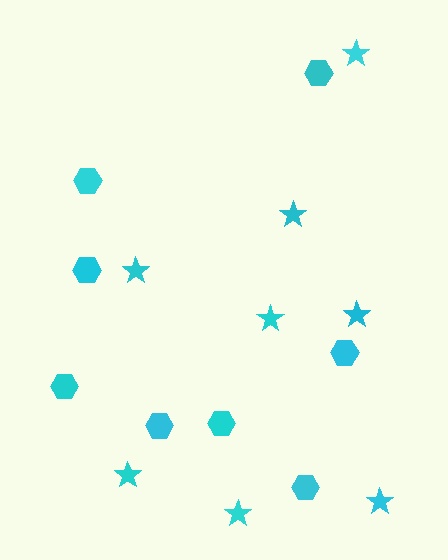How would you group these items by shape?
There are 2 groups: one group of hexagons (8) and one group of stars (8).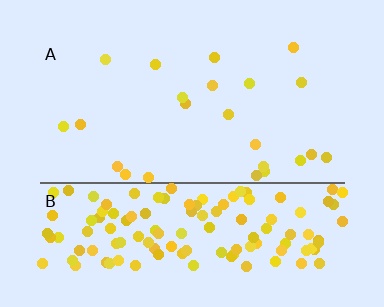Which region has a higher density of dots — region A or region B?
B (the bottom).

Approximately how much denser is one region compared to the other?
Approximately 6.6× — region B over region A.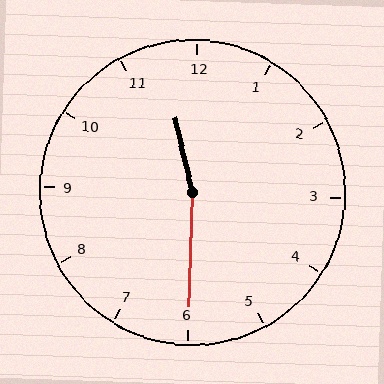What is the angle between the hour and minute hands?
Approximately 165 degrees.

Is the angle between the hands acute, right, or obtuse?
It is obtuse.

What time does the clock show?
11:30.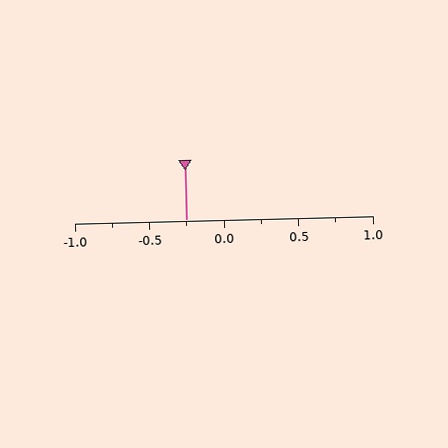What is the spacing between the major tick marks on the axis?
The major ticks are spaced 0.5 apart.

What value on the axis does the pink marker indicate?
The marker indicates approximately -0.25.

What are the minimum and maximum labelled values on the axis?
The axis runs from -1.0 to 1.0.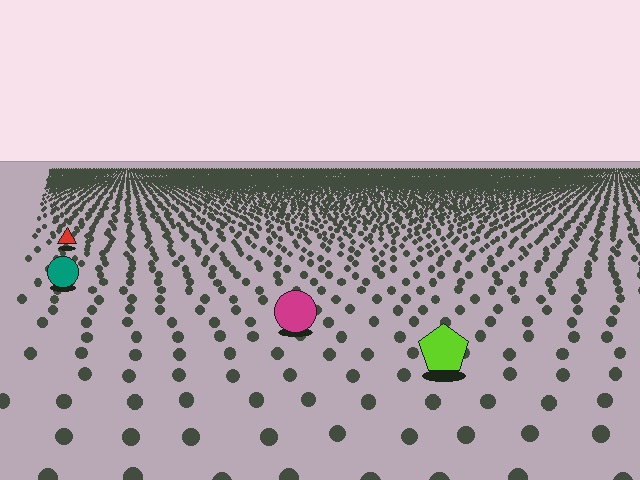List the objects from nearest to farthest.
From nearest to farthest: the lime pentagon, the magenta circle, the teal circle, the red triangle.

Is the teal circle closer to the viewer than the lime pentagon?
No. The lime pentagon is closer — you can tell from the texture gradient: the ground texture is coarser near it.